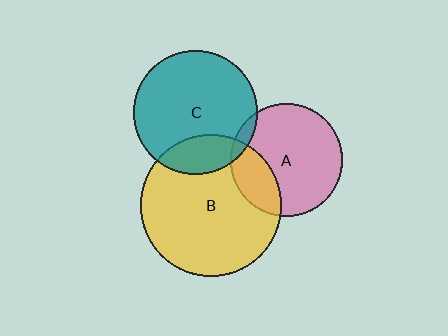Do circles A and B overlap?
Yes.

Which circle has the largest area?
Circle B (yellow).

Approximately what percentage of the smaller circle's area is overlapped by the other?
Approximately 25%.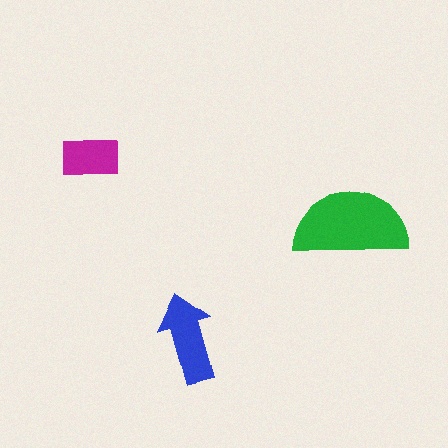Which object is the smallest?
The magenta rectangle.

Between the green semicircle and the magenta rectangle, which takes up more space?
The green semicircle.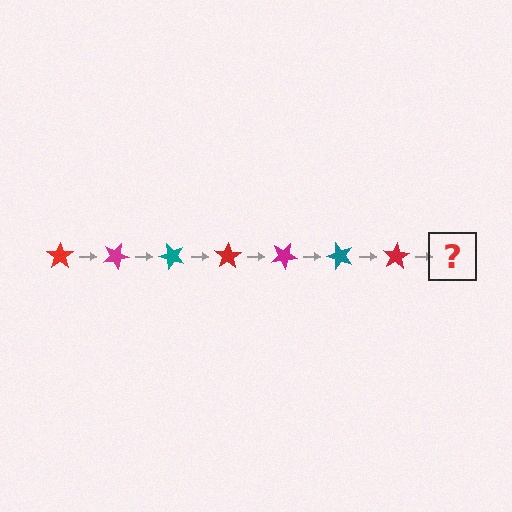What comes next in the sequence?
The next element should be a magenta star, rotated 175 degrees from the start.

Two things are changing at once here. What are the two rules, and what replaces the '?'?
The two rules are that it rotates 25 degrees each step and the color cycles through red, magenta, and teal. The '?' should be a magenta star, rotated 175 degrees from the start.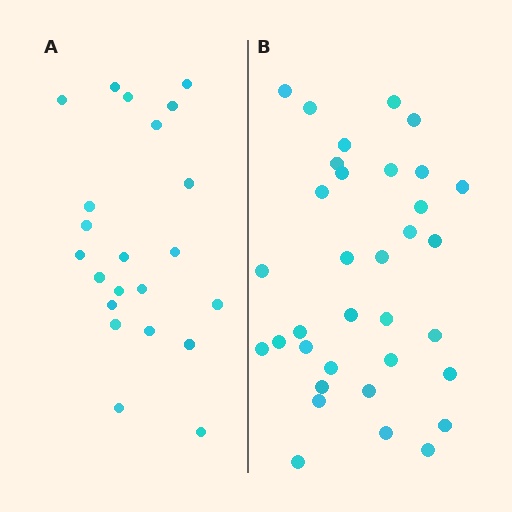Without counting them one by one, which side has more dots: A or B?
Region B (the right region) has more dots.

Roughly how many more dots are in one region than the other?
Region B has roughly 12 or so more dots than region A.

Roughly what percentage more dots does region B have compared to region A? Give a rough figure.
About 55% more.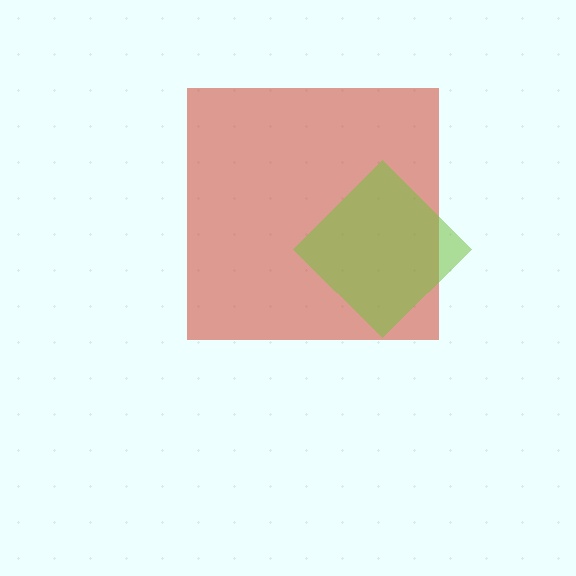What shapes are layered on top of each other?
The layered shapes are: a red square, a lime diamond.